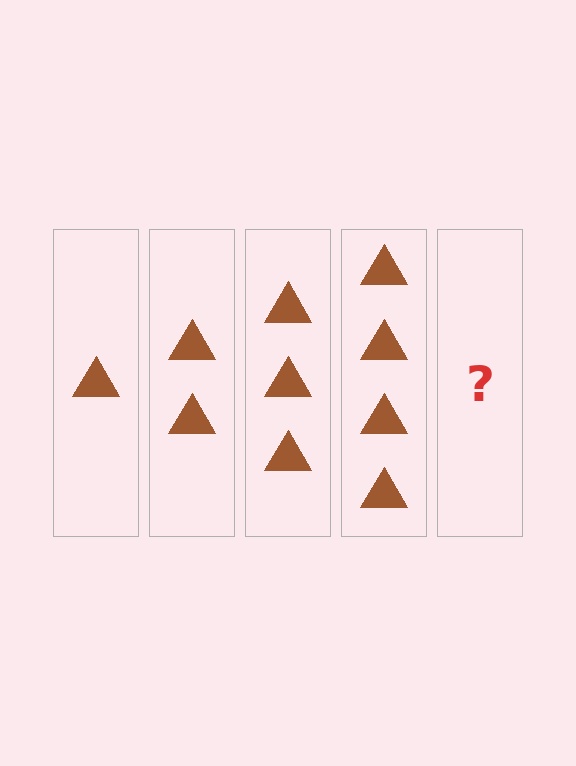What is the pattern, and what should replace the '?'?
The pattern is that each step adds one more triangle. The '?' should be 5 triangles.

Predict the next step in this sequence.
The next step is 5 triangles.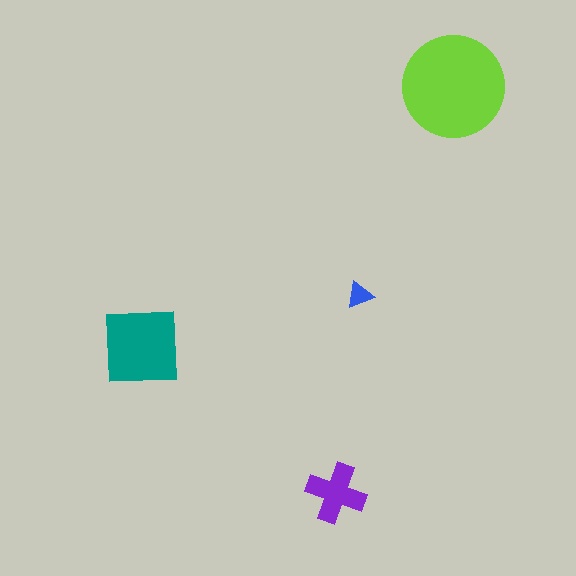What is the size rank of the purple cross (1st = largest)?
3rd.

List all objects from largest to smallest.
The lime circle, the teal square, the purple cross, the blue triangle.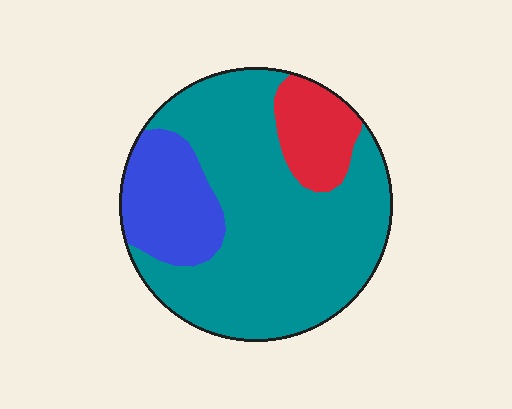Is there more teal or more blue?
Teal.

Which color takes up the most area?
Teal, at roughly 70%.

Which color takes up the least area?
Red, at roughly 15%.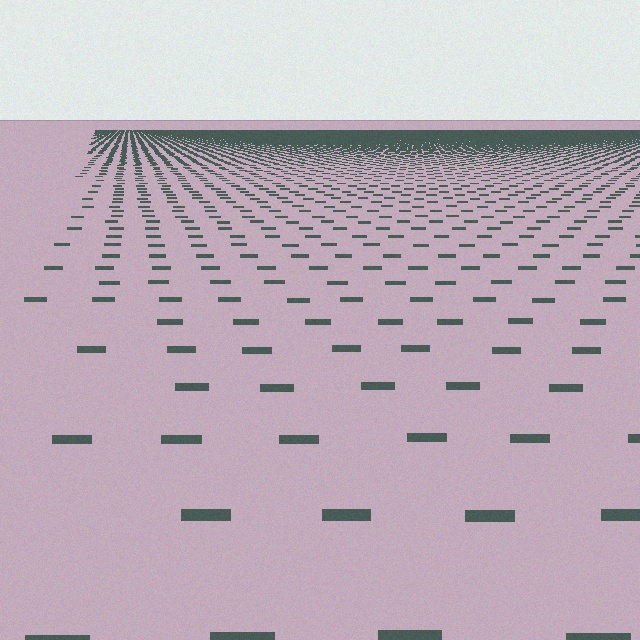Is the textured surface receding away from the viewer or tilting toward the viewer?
The surface is receding away from the viewer. Texture elements get smaller and denser toward the top.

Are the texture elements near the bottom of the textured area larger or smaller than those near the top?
Larger. Near the bottom, elements are closer to the viewer and appear at a bigger on-screen size.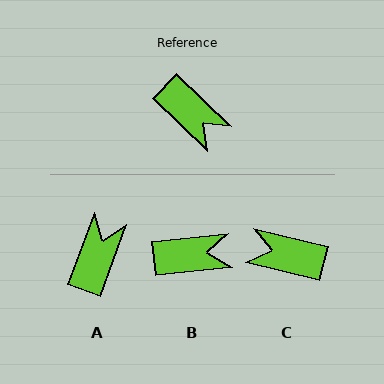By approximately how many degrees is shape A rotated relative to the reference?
Approximately 114 degrees counter-clockwise.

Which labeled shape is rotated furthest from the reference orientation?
C, about 150 degrees away.